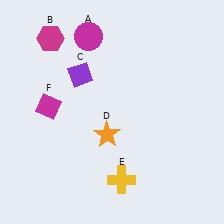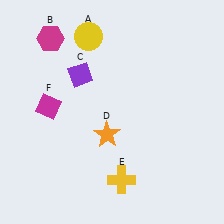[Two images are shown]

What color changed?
The circle (A) changed from magenta in Image 1 to yellow in Image 2.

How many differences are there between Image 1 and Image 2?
There is 1 difference between the two images.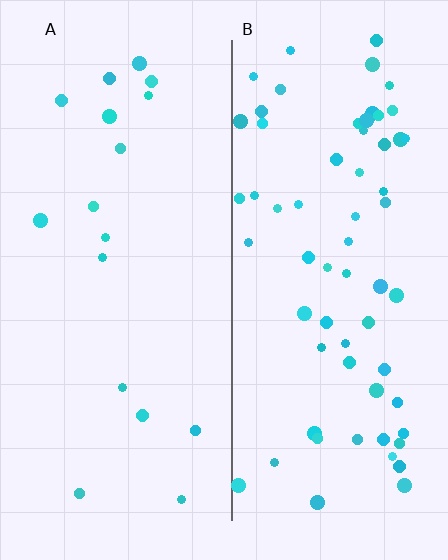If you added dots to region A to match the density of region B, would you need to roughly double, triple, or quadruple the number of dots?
Approximately quadruple.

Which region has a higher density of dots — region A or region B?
B (the right).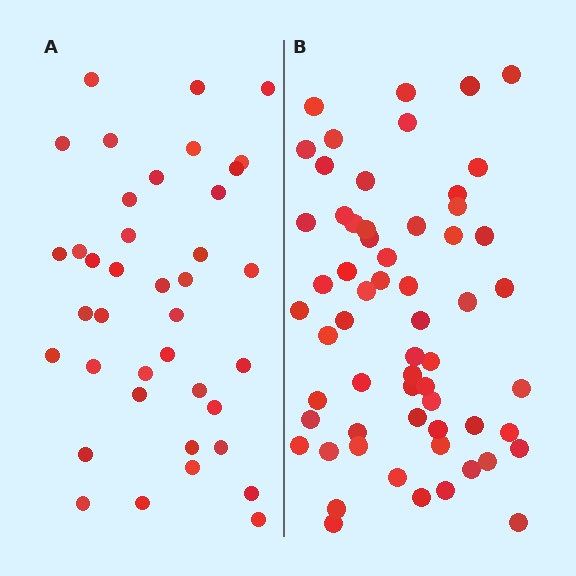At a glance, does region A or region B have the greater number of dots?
Region B (the right region) has more dots.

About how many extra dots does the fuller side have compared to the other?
Region B has approximately 20 more dots than region A.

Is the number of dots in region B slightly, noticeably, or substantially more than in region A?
Region B has substantially more. The ratio is roughly 1.5 to 1.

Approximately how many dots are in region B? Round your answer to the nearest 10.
About 60 dots.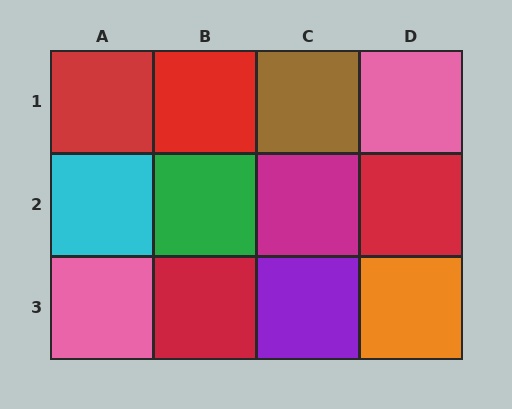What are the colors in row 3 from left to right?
Pink, red, purple, orange.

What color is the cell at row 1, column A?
Red.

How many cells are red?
4 cells are red.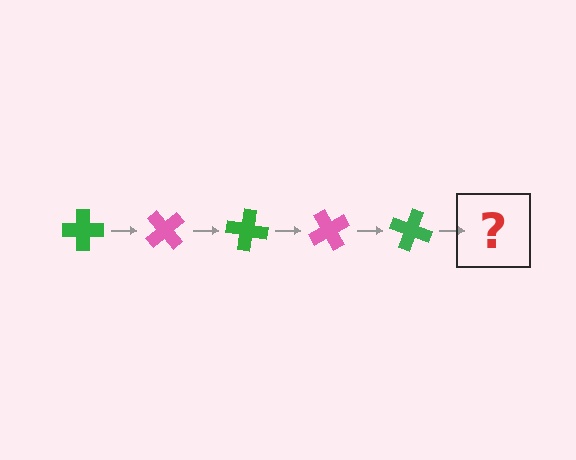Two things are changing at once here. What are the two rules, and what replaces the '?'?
The two rules are that it rotates 50 degrees each step and the color cycles through green and pink. The '?' should be a pink cross, rotated 250 degrees from the start.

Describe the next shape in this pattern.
It should be a pink cross, rotated 250 degrees from the start.